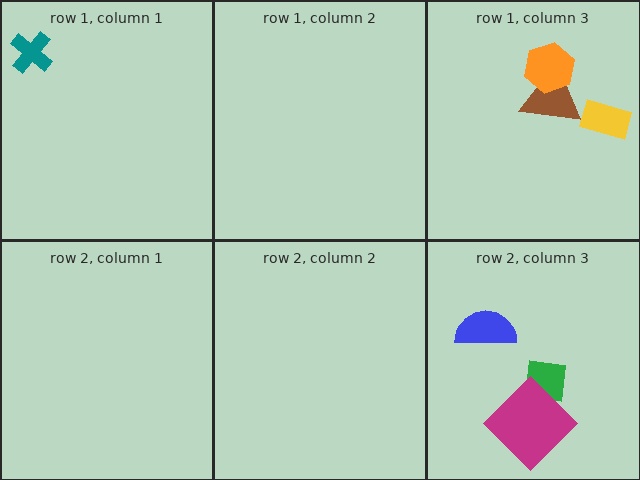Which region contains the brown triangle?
The row 1, column 3 region.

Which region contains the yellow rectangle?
The row 1, column 3 region.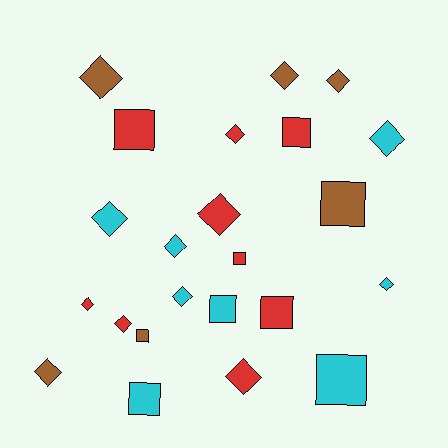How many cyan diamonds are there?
There are 5 cyan diamonds.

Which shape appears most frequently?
Diamond, with 14 objects.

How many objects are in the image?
There are 23 objects.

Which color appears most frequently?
Red, with 9 objects.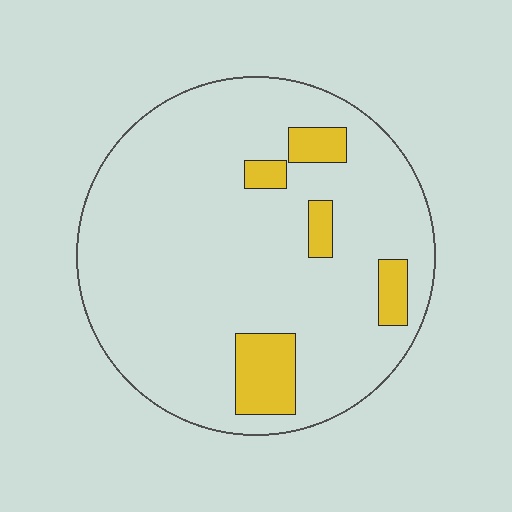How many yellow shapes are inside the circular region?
5.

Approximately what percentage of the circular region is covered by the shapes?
Approximately 10%.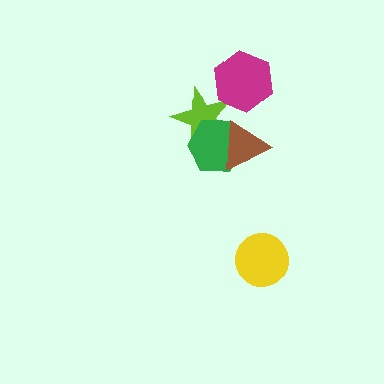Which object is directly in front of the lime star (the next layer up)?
The green hexagon is directly in front of the lime star.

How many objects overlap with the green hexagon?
2 objects overlap with the green hexagon.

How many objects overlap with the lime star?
3 objects overlap with the lime star.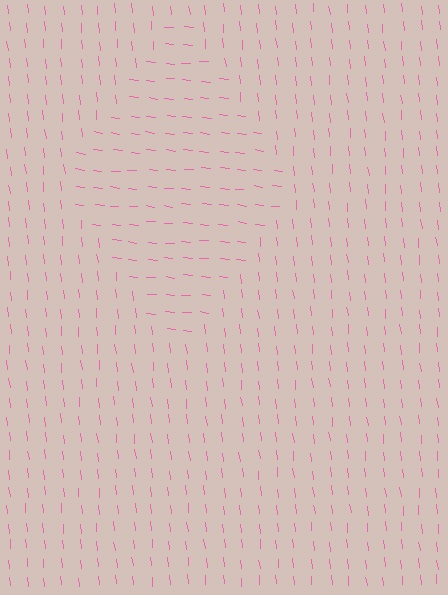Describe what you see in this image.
The image is filled with small pink line segments. A diamond region in the image has lines oriented differently from the surrounding lines, creating a visible texture boundary.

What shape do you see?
I see a diamond.